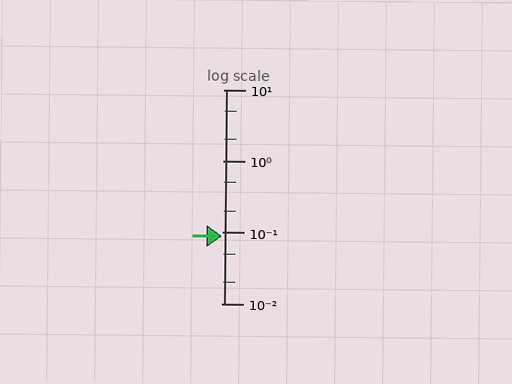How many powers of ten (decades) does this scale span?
The scale spans 3 decades, from 0.01 to 10.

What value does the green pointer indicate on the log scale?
The pointer indicates approximately 0.089.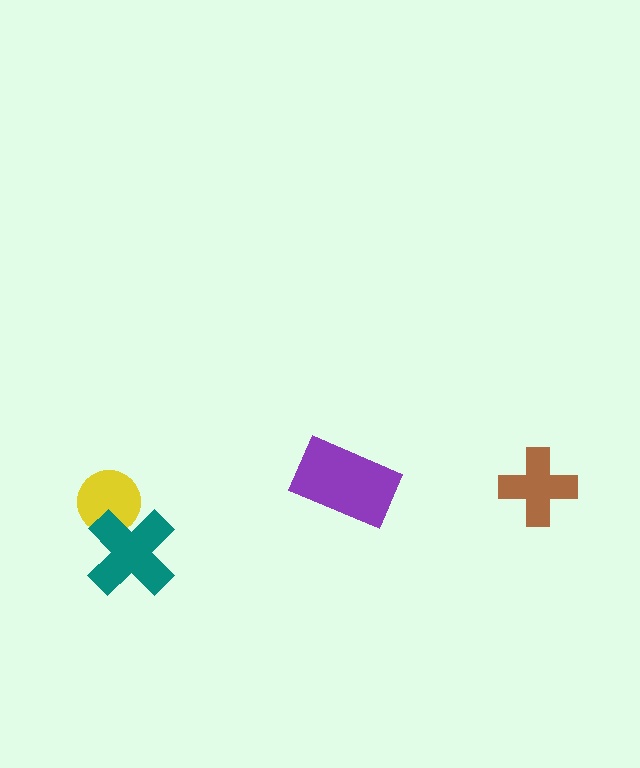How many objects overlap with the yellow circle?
1 object overlaps with the yellow circle.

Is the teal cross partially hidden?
No, no other shape covers it.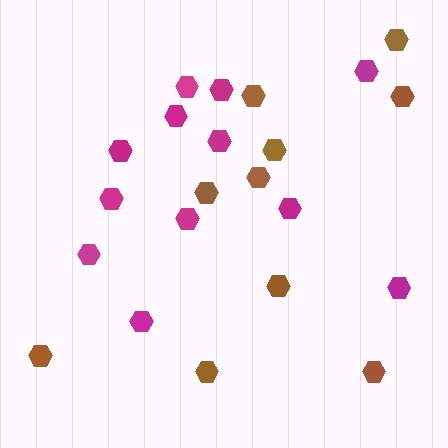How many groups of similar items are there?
There are 2 groups: one group of brown hexagons (10) and one group of magenta hexagons (12).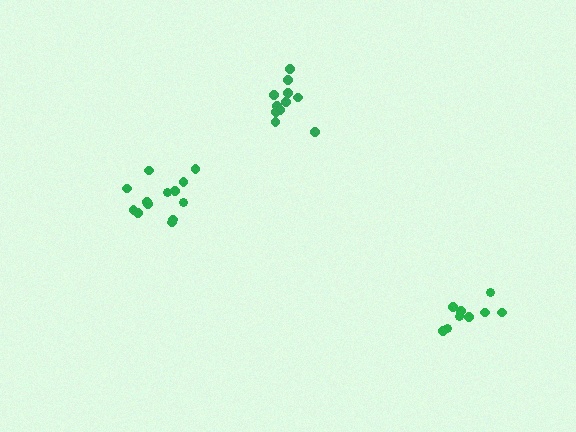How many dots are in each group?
Group 1: 12 dots, Group 2: 13 dots, Group 3: 9 dots (34 total).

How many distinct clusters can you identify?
There are 3 distinct clusters.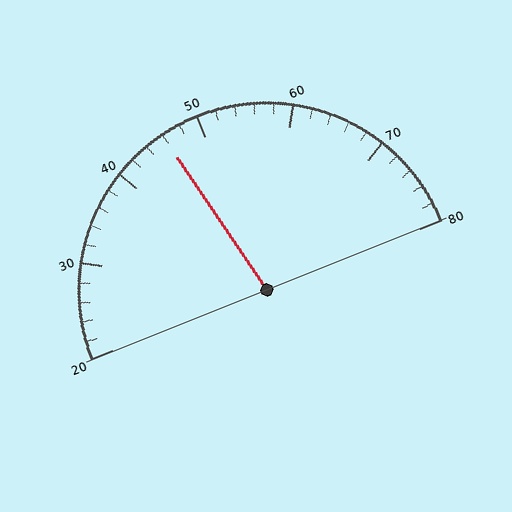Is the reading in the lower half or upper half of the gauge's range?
The reading is in the lower half of the range (20 to 80).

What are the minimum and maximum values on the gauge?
The gauge ranges from 20 to 80.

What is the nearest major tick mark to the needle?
The nearest major tick mark is 50.